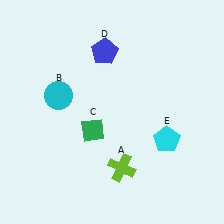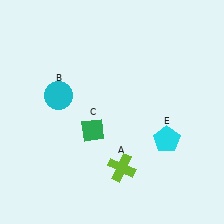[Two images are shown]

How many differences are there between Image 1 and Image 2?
There is 1 difference between the two images.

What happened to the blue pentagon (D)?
The blue pentagon (D) was removed in Image 2. It was in the top-left area of Image 1.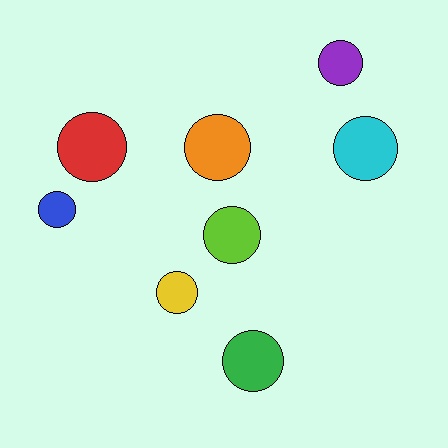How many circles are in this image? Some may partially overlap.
There are 8 circles.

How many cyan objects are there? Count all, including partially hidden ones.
There is 1 cyan object.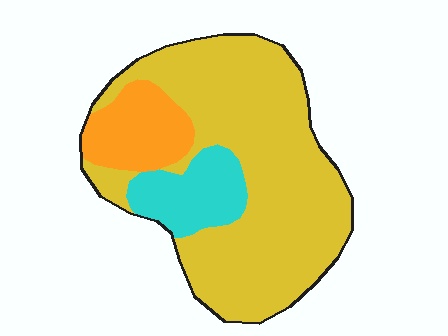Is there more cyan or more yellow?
Yellow.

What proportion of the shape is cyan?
Cyan covers 14% of the shape.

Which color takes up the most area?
Yellow, at roughly 70%.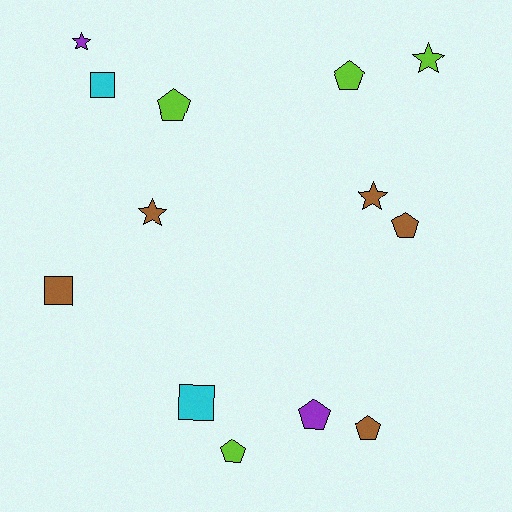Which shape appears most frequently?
Pentagon, with 6 objects.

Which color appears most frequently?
Brown, with 5 objects.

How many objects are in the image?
There are 13 objects.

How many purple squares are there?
There are no purple squares.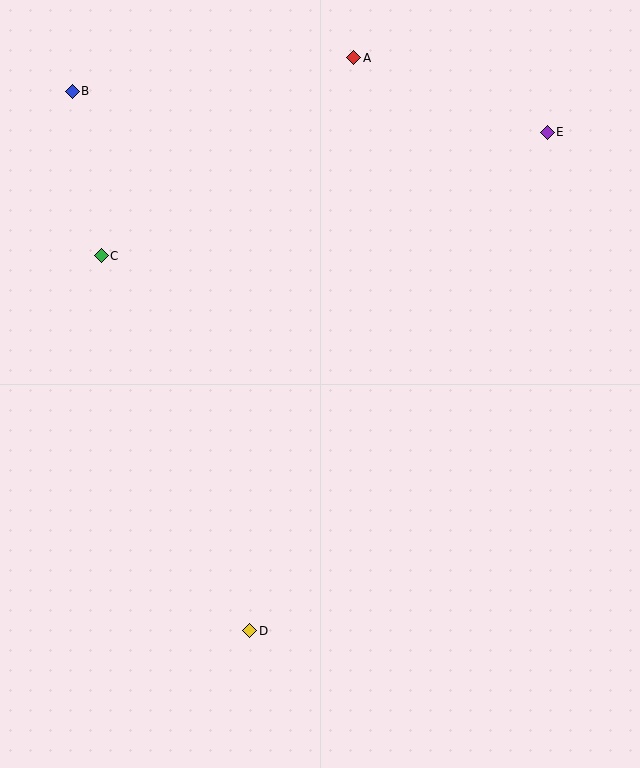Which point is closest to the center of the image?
Point C at (101, 256) is closest to the center.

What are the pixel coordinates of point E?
Point E is at (547, 132).